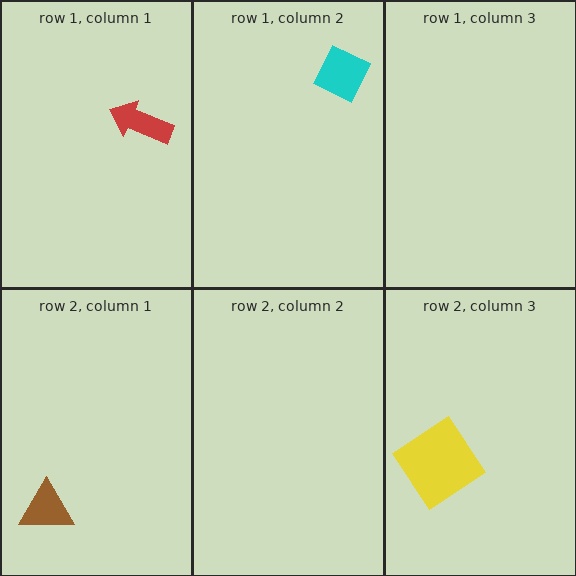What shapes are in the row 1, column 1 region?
The red arrow.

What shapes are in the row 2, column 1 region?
The brown triangle.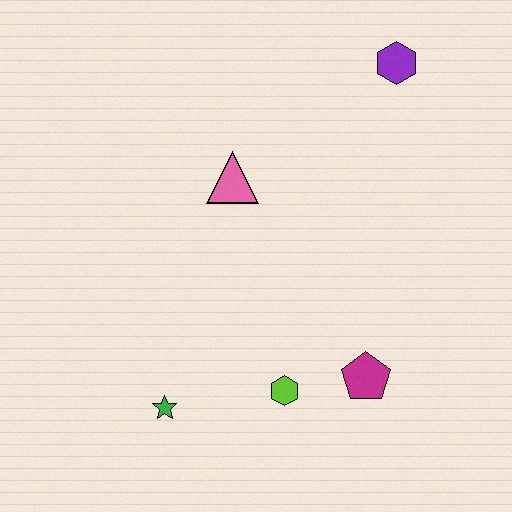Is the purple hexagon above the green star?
Yes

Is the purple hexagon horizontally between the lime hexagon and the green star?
No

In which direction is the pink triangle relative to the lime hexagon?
The pink triangle is above the lime hexagon.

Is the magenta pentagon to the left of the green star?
No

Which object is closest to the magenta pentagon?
The lime hexagon is closest to the magenta pentagon.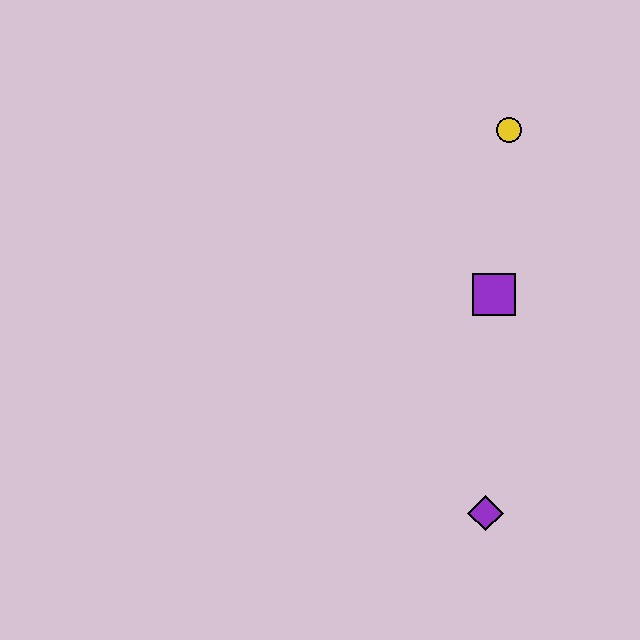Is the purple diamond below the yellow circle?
Yes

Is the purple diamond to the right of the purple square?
No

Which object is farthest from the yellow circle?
The purple diamond is farthest from the yellow circle.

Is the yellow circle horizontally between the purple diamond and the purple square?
No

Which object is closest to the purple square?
The yellow circle is closest to the purple square.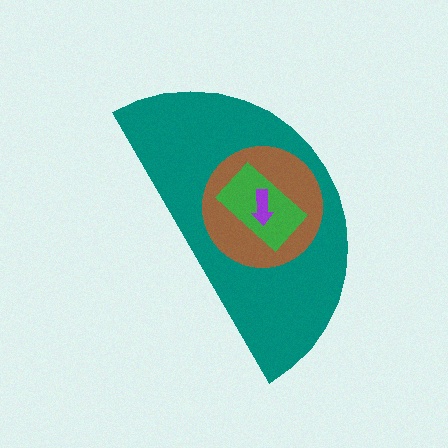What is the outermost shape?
The teal semicircle.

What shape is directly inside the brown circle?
The green rectangle.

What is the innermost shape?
The purple arrow.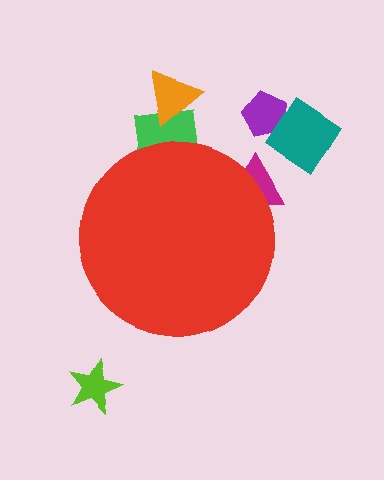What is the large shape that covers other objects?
A red circle.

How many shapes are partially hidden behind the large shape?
2 shapes are partially hidden.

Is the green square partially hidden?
Yes, the green square is partially hidden behind the red circle.